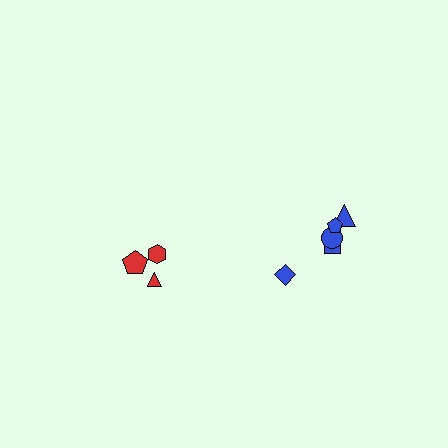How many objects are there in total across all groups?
There are 8 objects.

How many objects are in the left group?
There are 3 objects.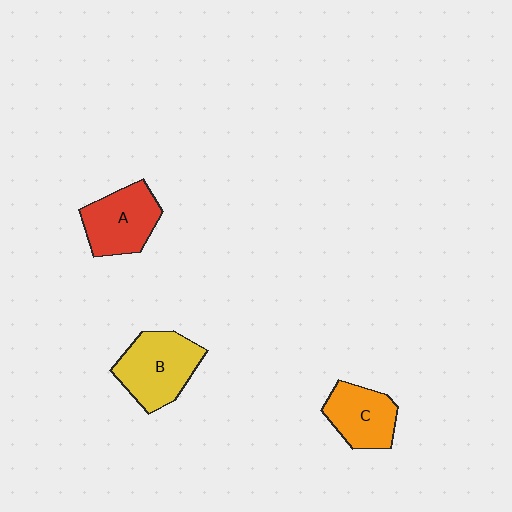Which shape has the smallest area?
Shape C (orange).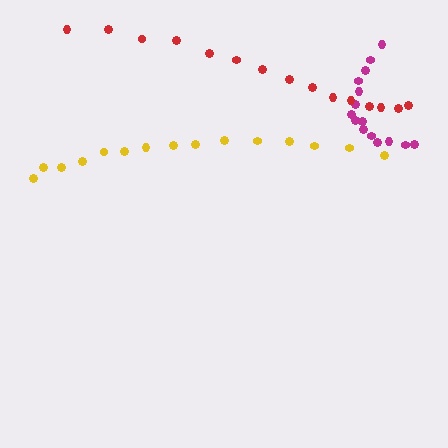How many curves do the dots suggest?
There are 3 distinct paths.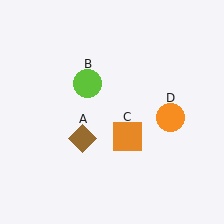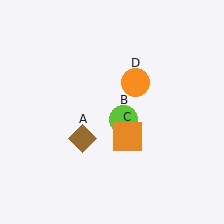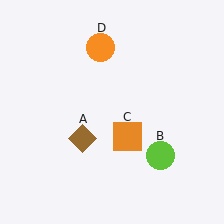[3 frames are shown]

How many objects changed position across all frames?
2 objects changed position: lime circle (object B), orange circle (object D).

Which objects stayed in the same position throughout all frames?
Brown diamond (object A) and orange square (object C) remained stationary.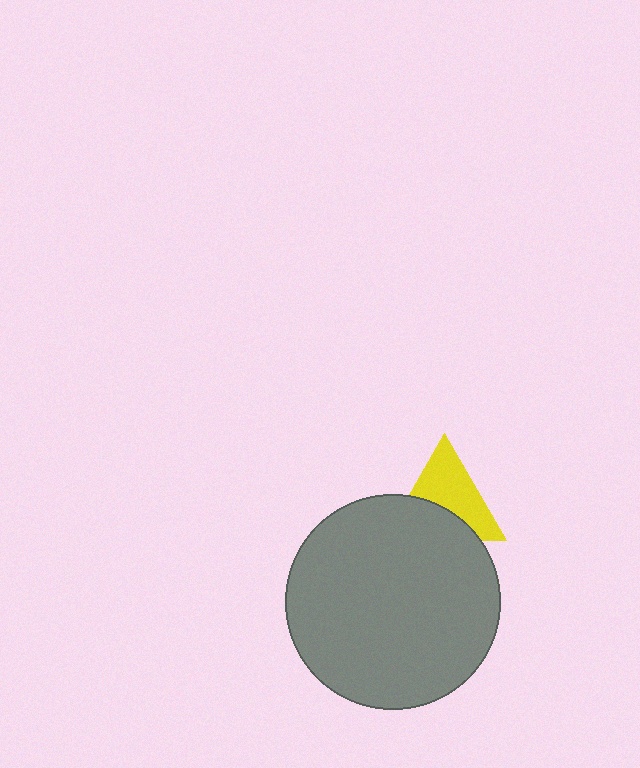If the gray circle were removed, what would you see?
You would see the complete yellow triangle.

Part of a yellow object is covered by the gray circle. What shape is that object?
It is a triangle.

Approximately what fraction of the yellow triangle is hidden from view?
Roughly 42% of the yellow triangle is hidden behind the gray circle.